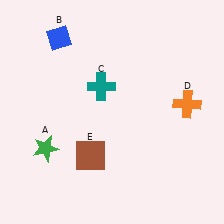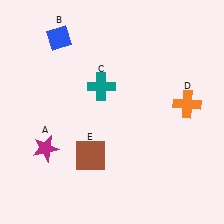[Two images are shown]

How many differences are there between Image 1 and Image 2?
There is 1 difference between the two images.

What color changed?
The star (A) changed from green in Image 1 to magenta in Image 2.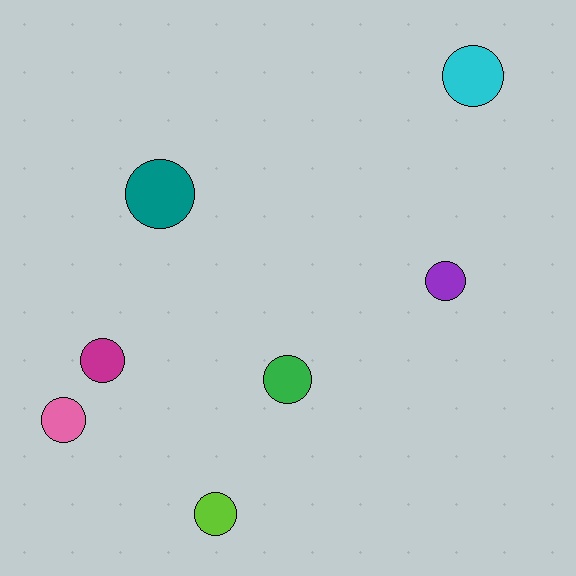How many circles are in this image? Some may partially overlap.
There are 7 circles.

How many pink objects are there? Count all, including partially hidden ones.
There is 1 pink object.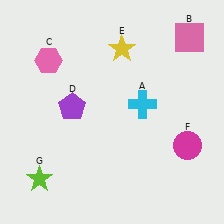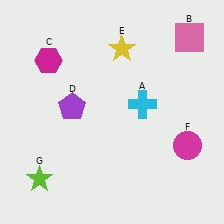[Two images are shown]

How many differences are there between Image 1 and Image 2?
There is 1 difference between the two images.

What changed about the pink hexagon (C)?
In Image 1, C is pink. In Image 2, it changed to magenta.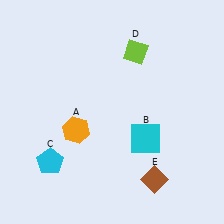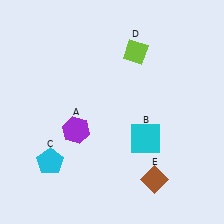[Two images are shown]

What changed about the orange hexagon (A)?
In Image 1, A is orange. In Image 2, it changed to purple.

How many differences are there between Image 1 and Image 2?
There is 1 difference between the two images.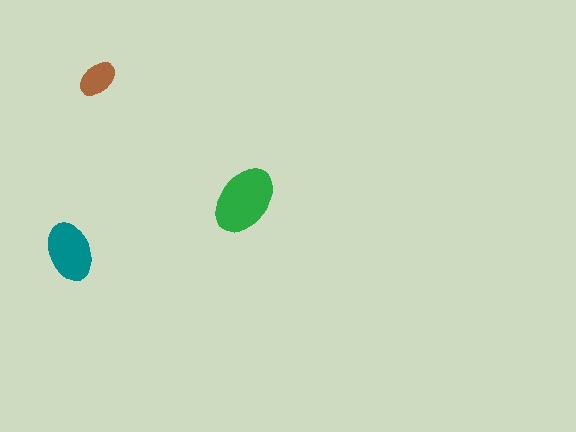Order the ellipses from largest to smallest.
the green one, the teal one, the brown one.